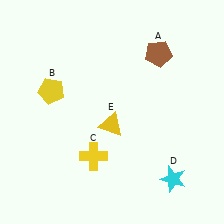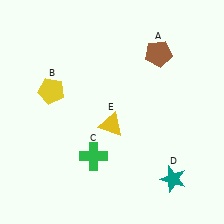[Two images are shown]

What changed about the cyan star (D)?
In Image 1, D is cyan. In Image 2, it changed to teal.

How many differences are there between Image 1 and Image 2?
There are 2 differences between the two images.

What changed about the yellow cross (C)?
In Image 1, C is yellow. In Image 2, it changed to green.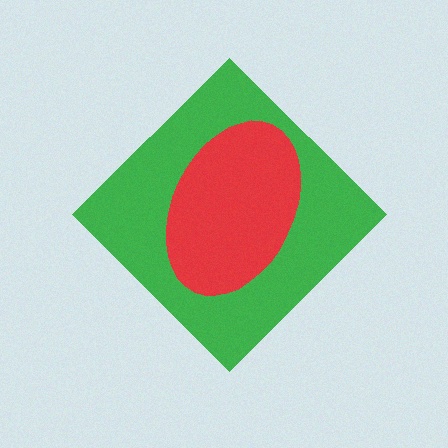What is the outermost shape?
The green diamond.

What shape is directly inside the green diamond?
The red ellipse.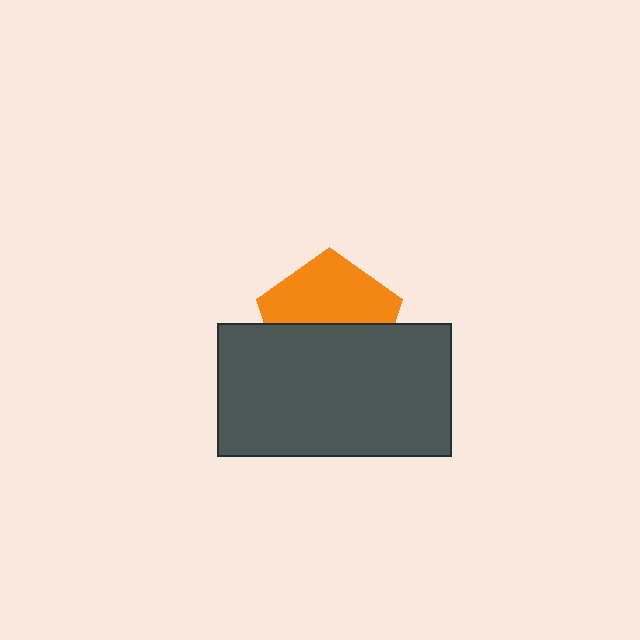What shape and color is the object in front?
The object in front is a dark gray rectangle.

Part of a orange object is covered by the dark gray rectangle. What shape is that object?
It is a pentagon.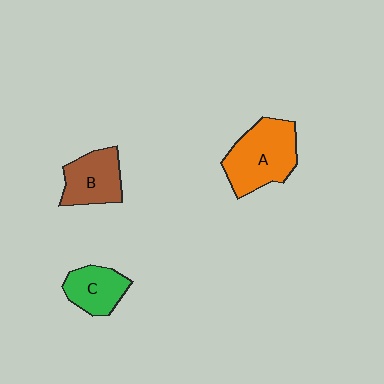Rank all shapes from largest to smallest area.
From largest to smallest: A (orange), B (brown), C (green).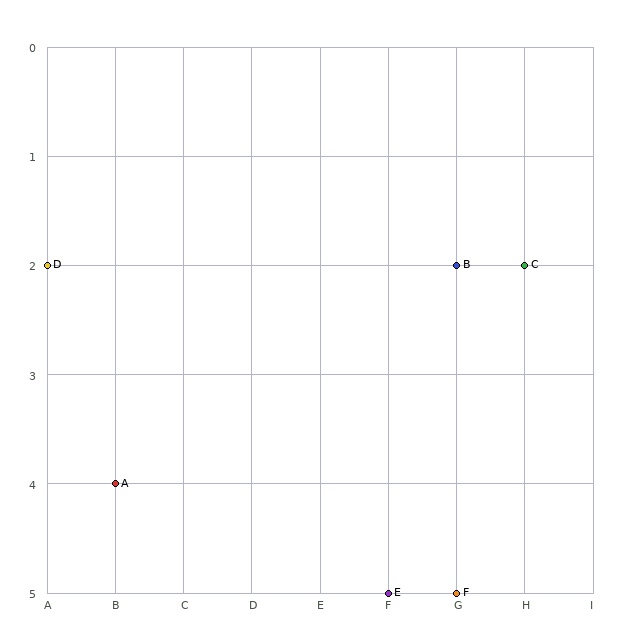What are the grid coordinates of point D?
Point D is at grid coordinates (A, 2).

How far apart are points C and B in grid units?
Points C and B are 1 column apart.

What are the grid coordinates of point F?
Point F is at grid coordinates (G, 5).